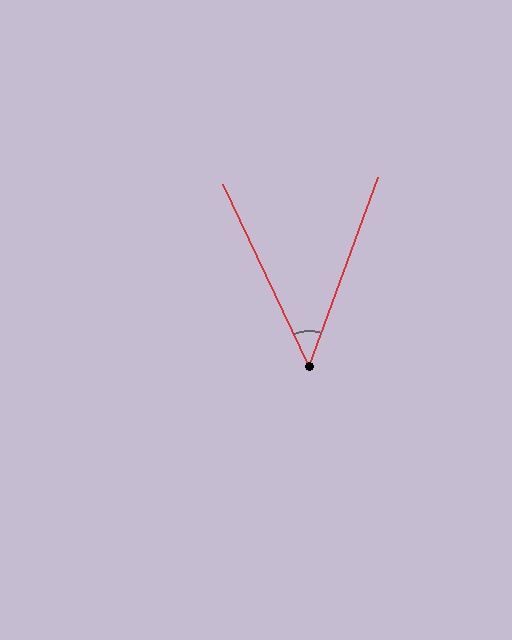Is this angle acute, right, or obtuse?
It is acute.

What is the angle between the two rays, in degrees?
Approximately 45 degrees.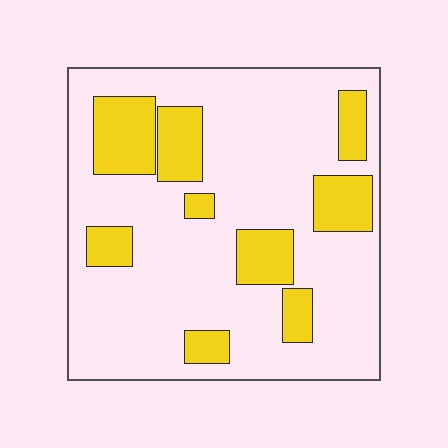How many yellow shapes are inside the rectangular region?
9.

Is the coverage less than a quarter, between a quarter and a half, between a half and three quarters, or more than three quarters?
Less than a quarter.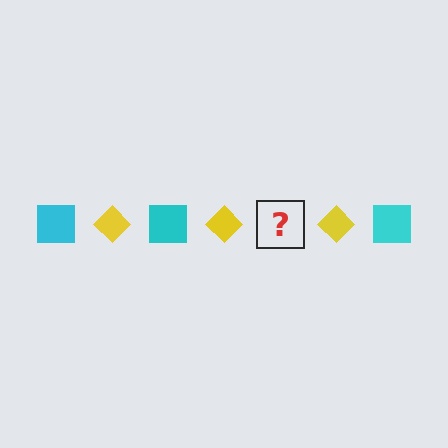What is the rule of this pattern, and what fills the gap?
The rule is that the pattern alternates between cyan square and yellow diamond. The gap should be filled with a cyan square.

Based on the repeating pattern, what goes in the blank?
The blank should be a cyan square.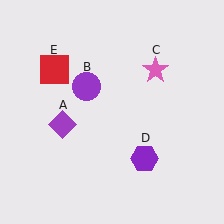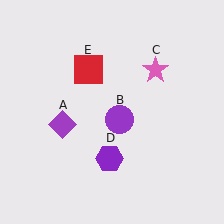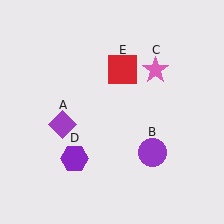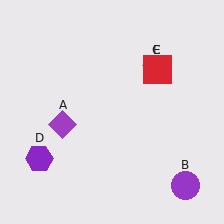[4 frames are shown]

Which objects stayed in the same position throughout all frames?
Purple diamond (object A) and pink star (object C) remained stationary.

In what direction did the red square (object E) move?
The red square (object E) moved right.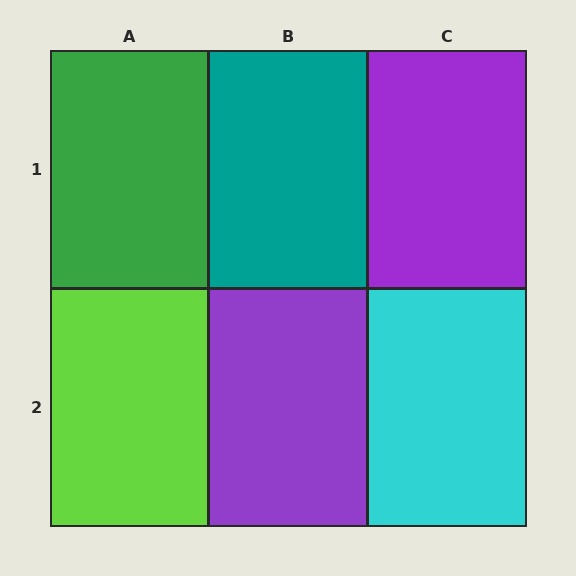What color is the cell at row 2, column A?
Lime.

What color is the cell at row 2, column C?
Cyan.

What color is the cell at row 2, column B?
Purple.